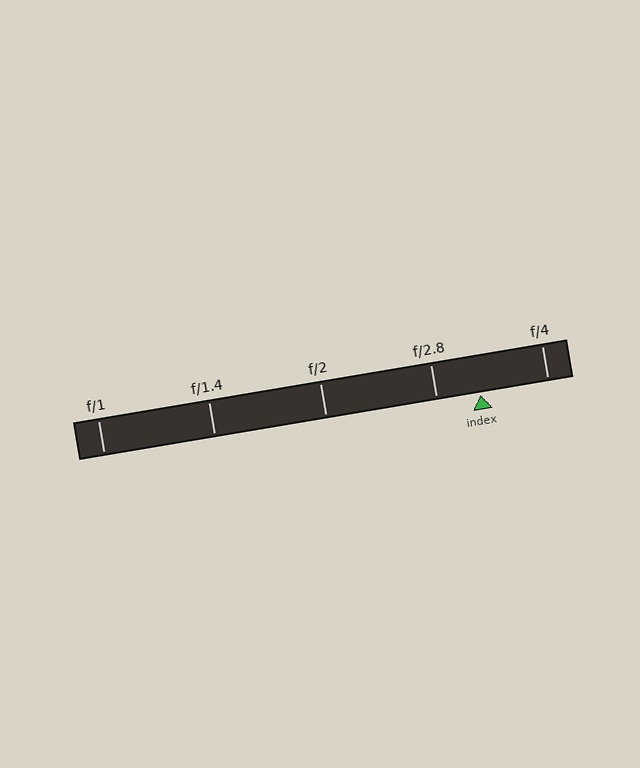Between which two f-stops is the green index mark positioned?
The index mark is between f/2.8 and f/4.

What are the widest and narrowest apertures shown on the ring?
The widest aperture shown is f/1 and the narrowest is f/4.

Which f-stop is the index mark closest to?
The index mark is closest to f/2.8.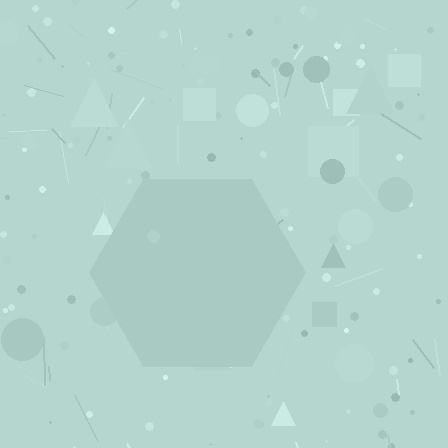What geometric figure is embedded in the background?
A hexagon is embedded in the background.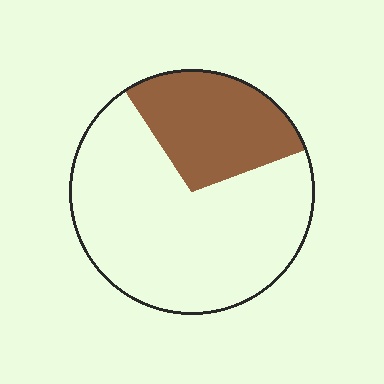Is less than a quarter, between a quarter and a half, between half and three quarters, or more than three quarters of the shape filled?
Between a quarter and a half.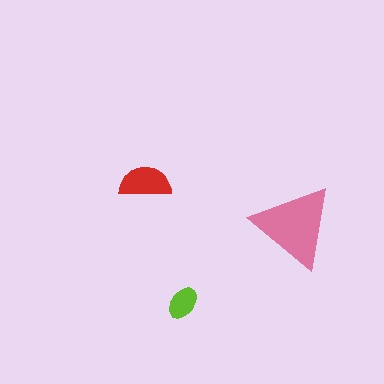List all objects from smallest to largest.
The lime ellipse, the red semicircle, the pink triangle.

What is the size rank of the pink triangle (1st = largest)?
1st.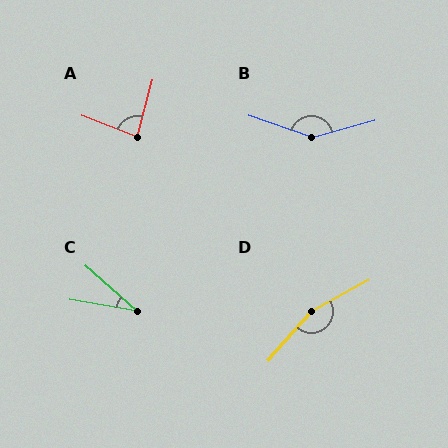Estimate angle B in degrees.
Approximately 146 degrees.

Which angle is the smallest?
C, at approximately 31 degrees.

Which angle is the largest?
D, at approximately 160 degrees.